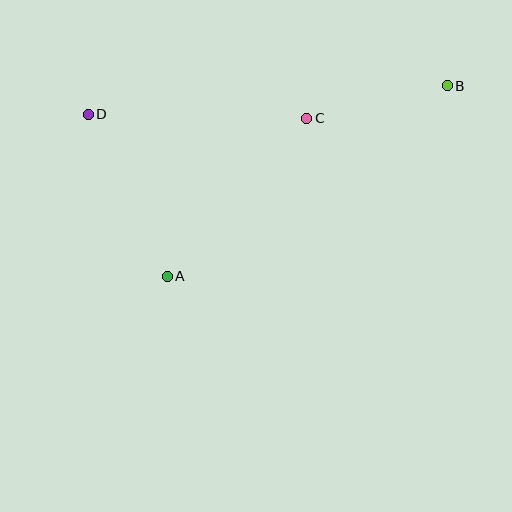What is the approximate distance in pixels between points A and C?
The distance between A and C is approximately 211 pixels.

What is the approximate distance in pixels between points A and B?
The distance between A and B is approximately 339 pixels.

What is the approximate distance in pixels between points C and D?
The distance between C and D is approximately 219 pixels.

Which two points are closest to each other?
Points B and C are closest to each other.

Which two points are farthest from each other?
Points B and D are farthest from each other.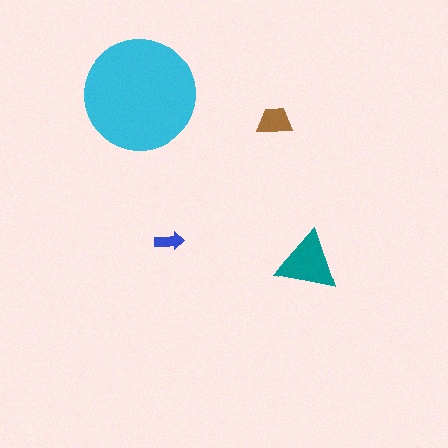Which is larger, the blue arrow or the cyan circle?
The cyan circle.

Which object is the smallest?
The blue arrow.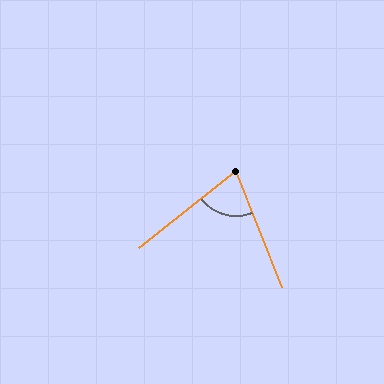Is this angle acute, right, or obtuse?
It is acute.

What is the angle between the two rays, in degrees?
Approximately 73 degrees.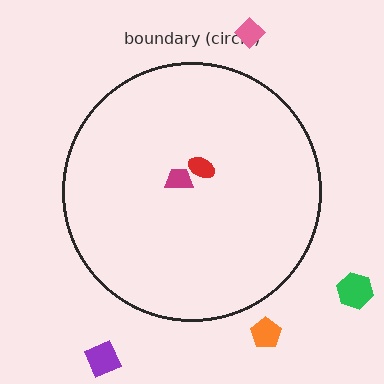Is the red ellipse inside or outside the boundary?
Inside.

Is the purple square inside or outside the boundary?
Outside.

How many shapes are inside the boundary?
2 inside, 4 outside.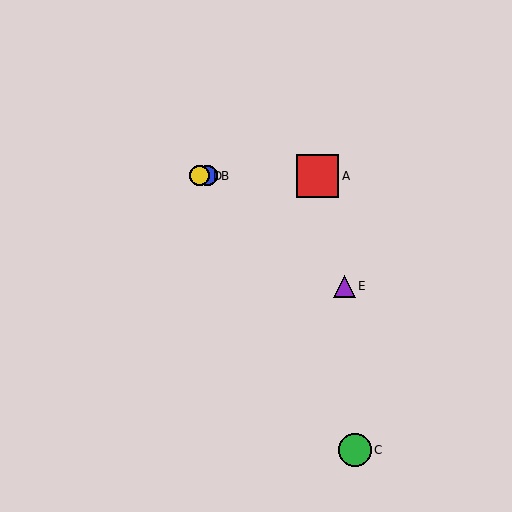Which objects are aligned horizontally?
Objects A, B, D are aligned horizontally.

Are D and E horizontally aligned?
No, D is at y≈176 and E is at y≈286.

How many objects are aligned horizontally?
3 objects (A, B, D) are aligned horizontally.